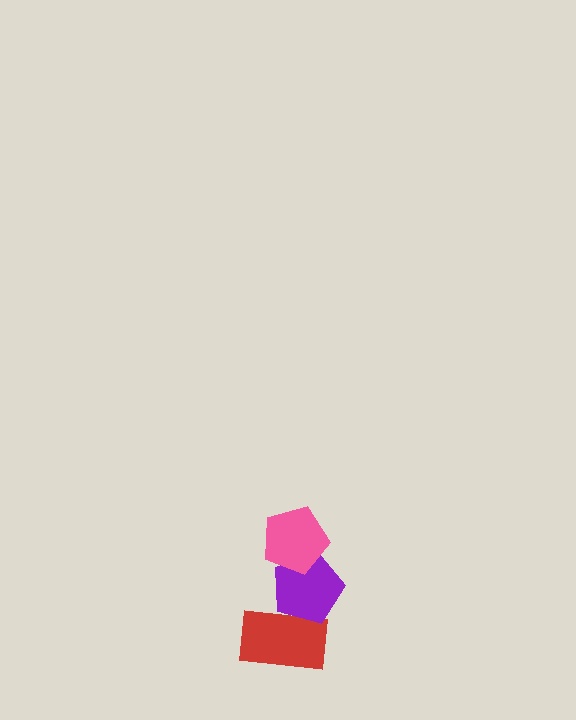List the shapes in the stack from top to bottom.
From top to bottom: the pink pentagon, the purple pentagon, the red rectangle.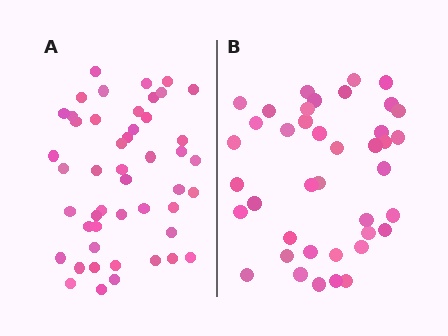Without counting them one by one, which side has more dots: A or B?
Region A (the left region) has more dots.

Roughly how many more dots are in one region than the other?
Region A has roughly 8 or so more dots than region B.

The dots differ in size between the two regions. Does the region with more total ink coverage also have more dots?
No. Region B has more total ink coverage because its dots are larger, but region A actually contains more individual dots. Total area can be misleading — the number of items is what matters here.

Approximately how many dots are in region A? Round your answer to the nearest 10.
About 50 dots. (The exact count is 48, which rounds to 50.)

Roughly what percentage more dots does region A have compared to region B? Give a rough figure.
About 20% more.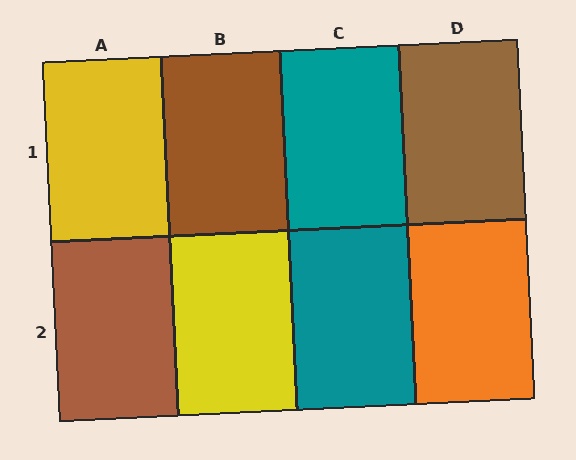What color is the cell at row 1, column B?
Brown.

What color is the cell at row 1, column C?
Teal.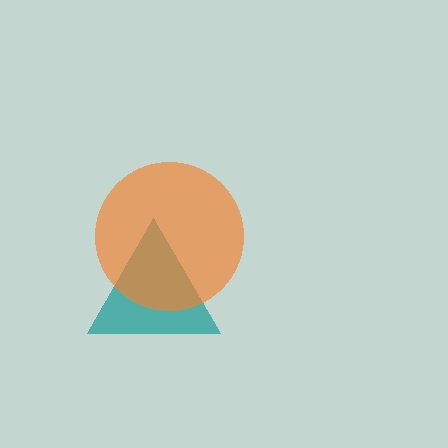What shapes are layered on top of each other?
The layered shapes are: a teal triangle, an orange circle.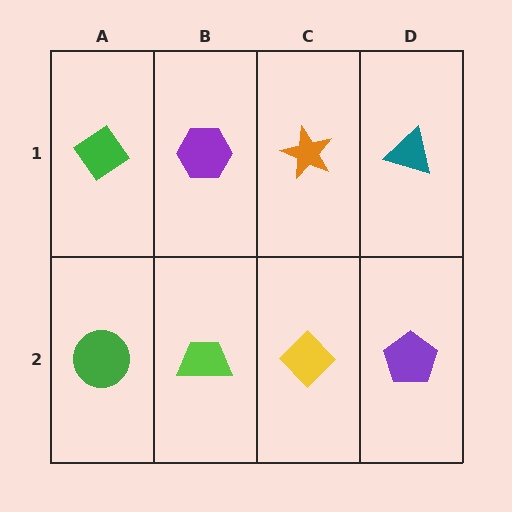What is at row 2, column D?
A purple pentagon.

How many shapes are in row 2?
4 shapes.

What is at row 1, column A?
A green diamond.